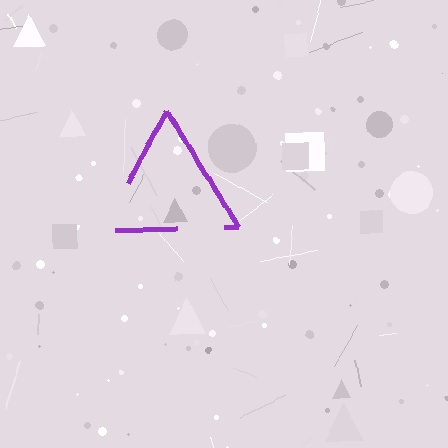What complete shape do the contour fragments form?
The contour fragments form a triangle.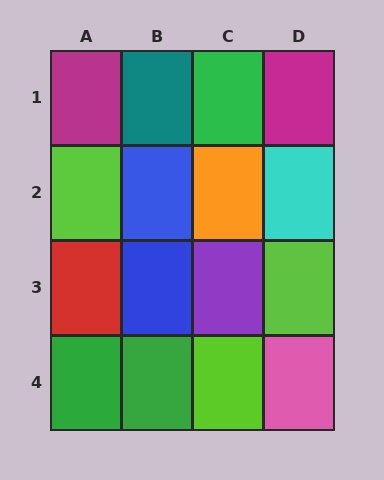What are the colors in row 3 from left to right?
Red, blue, purple, lime.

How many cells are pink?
1 cell is pink.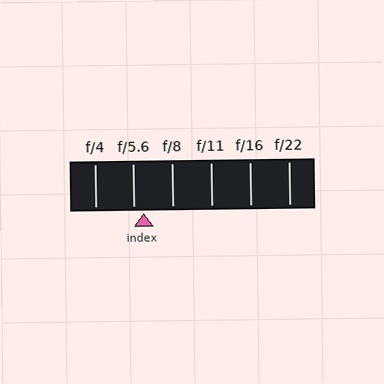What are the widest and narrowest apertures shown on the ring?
The widest aperture shown is f/4 and the narrowest is f/22.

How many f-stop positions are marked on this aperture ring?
There are 6 f-stop positions marked.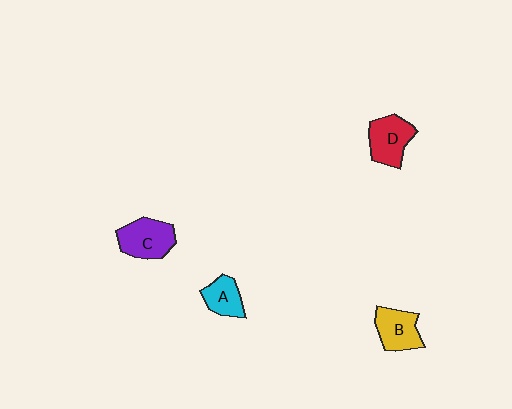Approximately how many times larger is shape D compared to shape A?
Approximately 1.4 times.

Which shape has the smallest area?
Shape A (cyan).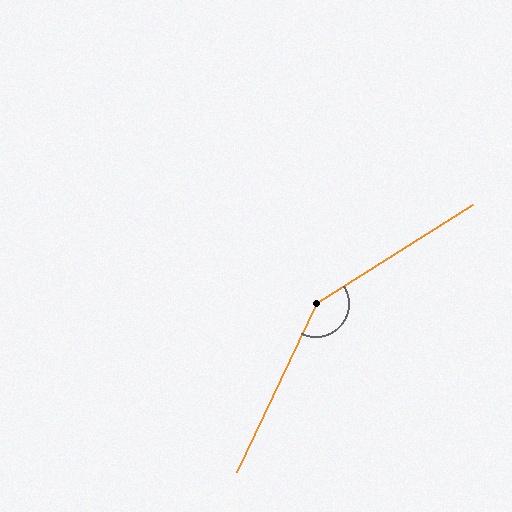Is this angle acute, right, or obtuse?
It is obtuse.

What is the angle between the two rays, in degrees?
Approximately 148 degrees.